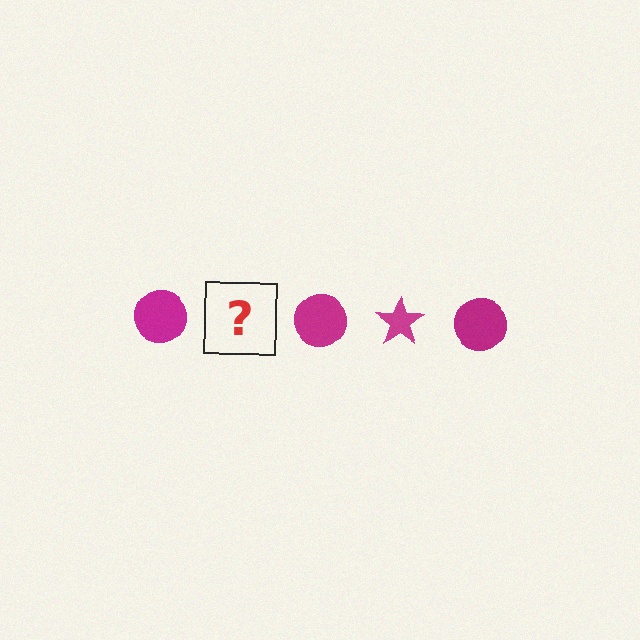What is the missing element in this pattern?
The missing element is a magenta star.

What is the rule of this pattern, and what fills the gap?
The rule is that the pattern cycles through circle, star shapes in magenta. The gap should be filled with a magenta star.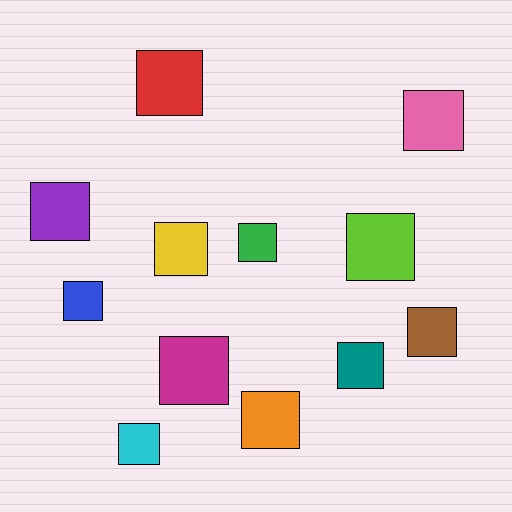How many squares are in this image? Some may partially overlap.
There are 12 squares.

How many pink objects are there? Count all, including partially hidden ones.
There is 1 pink object.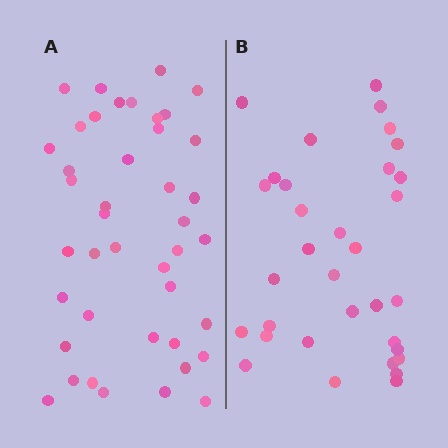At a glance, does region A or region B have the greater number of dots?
Region A (the left region) has more dots.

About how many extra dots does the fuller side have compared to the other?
Region A has roughly 8 or so more dots than region B.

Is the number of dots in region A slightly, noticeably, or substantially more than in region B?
Region A has noticeably more, but not dramatically so. The ratio is roughly 1.3 to 1.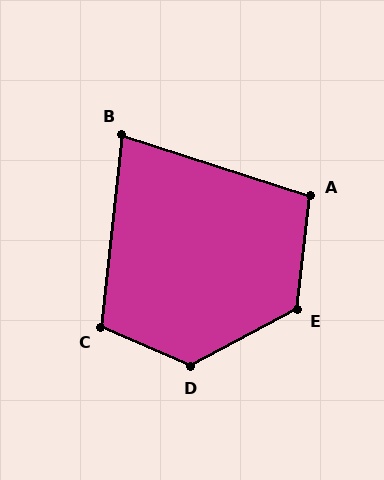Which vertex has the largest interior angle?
D, at approximately 129 degrees.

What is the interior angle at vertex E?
Approximately 124 degrees (obtuse).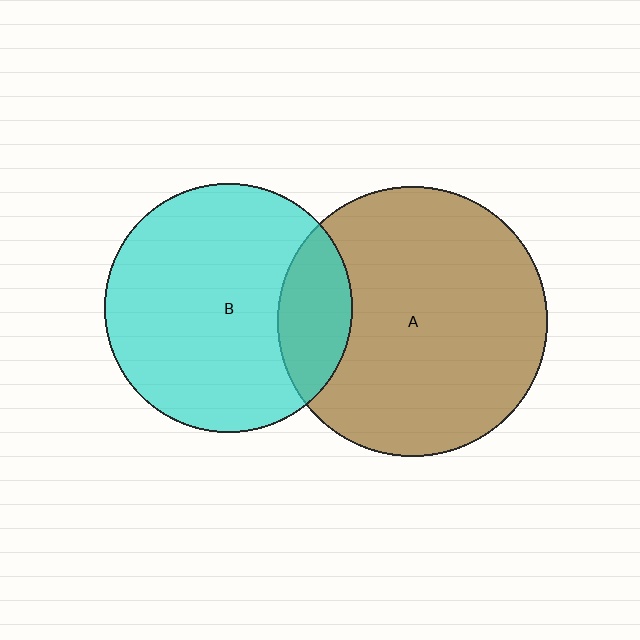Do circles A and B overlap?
Yes.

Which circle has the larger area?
Circle A (brown).